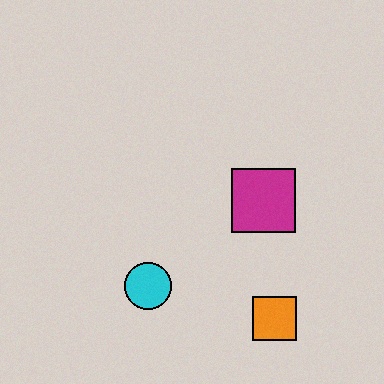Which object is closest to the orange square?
The magenta square is closest to the orange square.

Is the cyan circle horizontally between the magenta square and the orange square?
No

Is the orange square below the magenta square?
Yes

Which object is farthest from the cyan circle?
The magenta square is farthest from the cyan circle.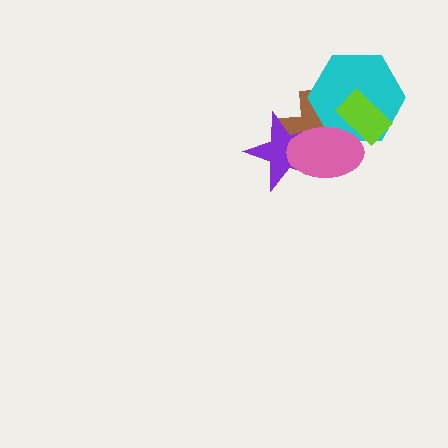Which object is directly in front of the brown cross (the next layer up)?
The purple star is directly in front of the brown cross.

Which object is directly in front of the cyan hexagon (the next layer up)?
The pink ellipse is directly in front of the cyan hexagon.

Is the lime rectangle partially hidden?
No, no other shape covers it.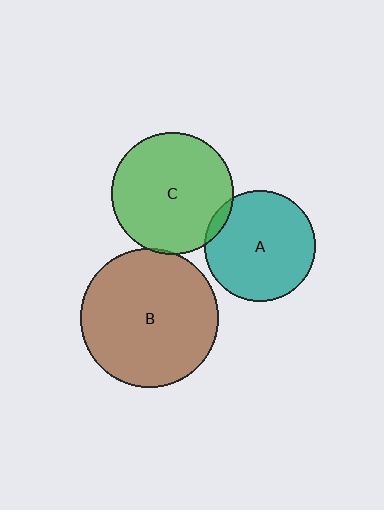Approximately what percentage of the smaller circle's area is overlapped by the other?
Approximately 5%.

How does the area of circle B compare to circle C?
Approximately 1.3 times.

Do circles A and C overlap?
Yes.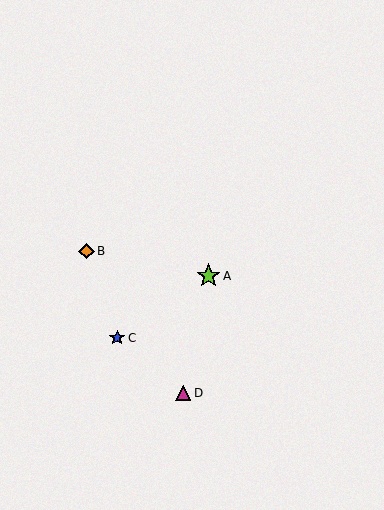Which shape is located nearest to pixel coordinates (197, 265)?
The lime star (labeled A) at (208, 276) is nearest to that location.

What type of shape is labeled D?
Shape D is a magenta triangle.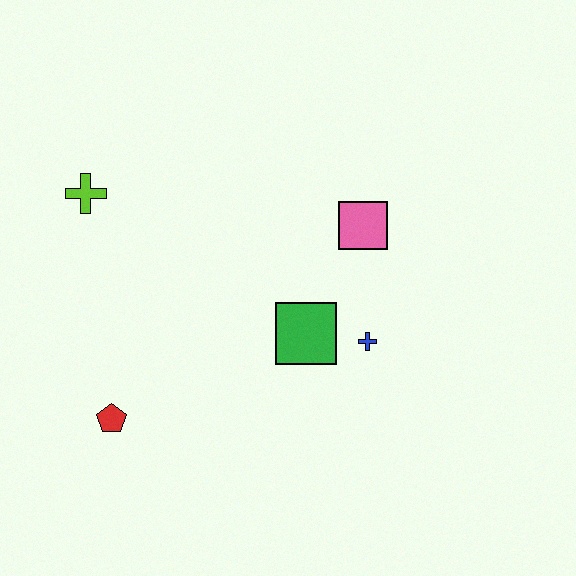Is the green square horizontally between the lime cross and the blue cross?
Yes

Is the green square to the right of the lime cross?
Yes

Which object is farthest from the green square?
The lime cross is farthest from the green square.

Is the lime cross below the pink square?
No